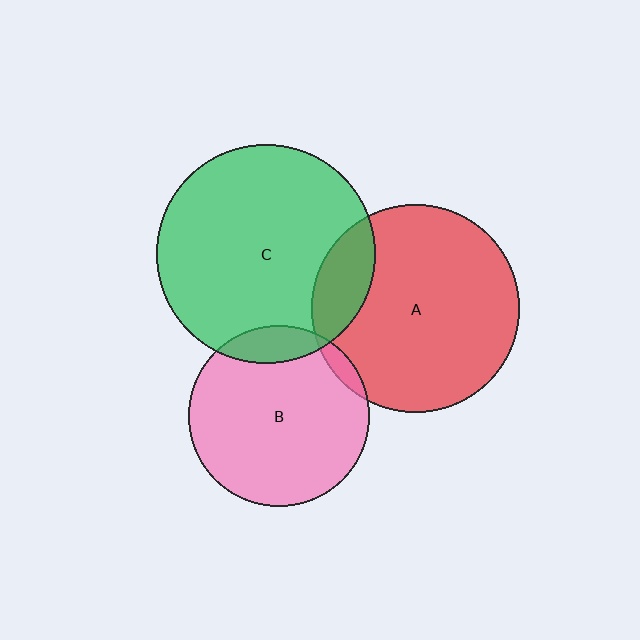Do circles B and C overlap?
Yes.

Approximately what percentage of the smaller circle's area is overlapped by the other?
Approximately 10%.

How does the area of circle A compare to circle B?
Approximately 1.3 times.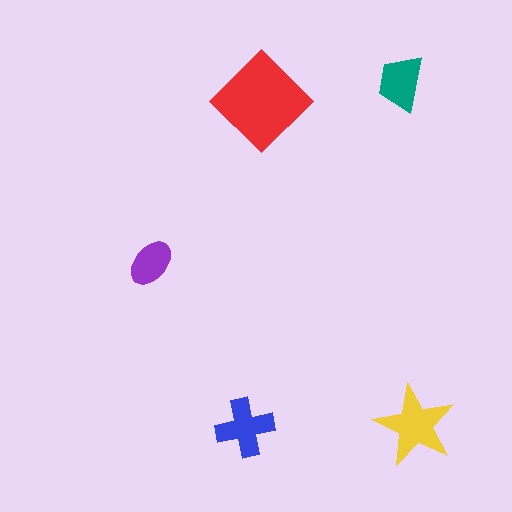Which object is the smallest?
The purple ellipse.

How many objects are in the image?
There are 5 objects in the image.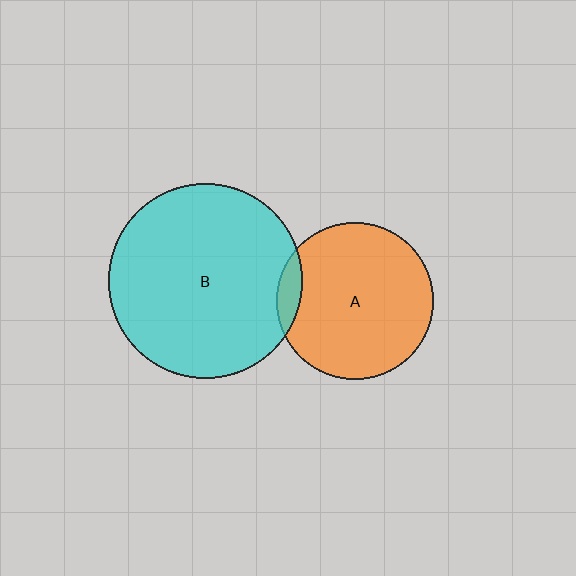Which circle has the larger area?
Circle B (cyan).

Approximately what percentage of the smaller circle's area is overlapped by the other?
Approximately 10%.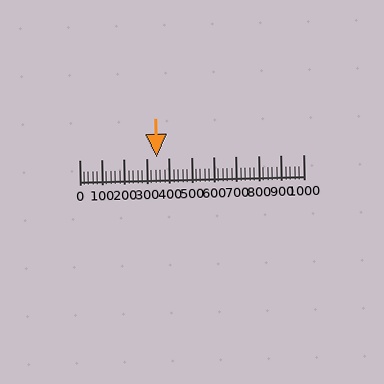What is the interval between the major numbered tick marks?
The major tick marks are spaced 100 units apart.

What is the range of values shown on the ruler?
The ruler shows values from 0 to 1000.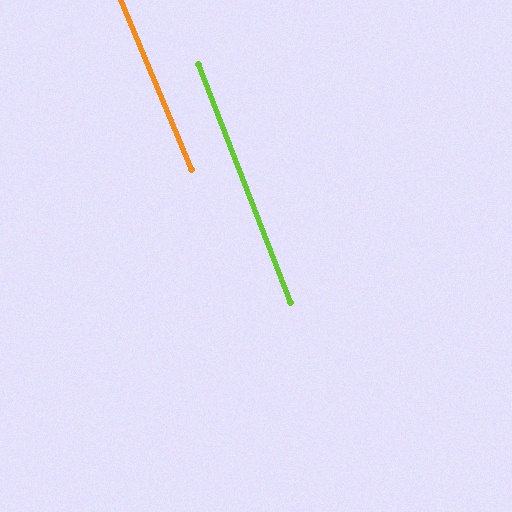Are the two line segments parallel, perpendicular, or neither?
Parallel — their directions differ by only 1.3°.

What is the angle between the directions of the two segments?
Approximately 1 degree.